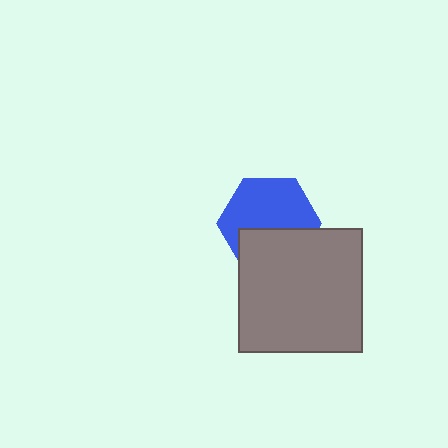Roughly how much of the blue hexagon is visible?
About half of it is visible (roughly 60%).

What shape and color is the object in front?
The object in front is a gray square.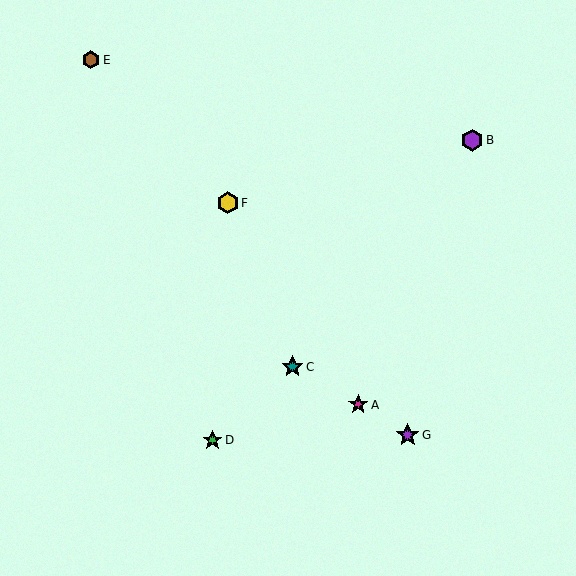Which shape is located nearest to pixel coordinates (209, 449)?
The green star (labeled D) at (213, 440) is nearest to that location.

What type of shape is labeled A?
Shape A is a magenta star.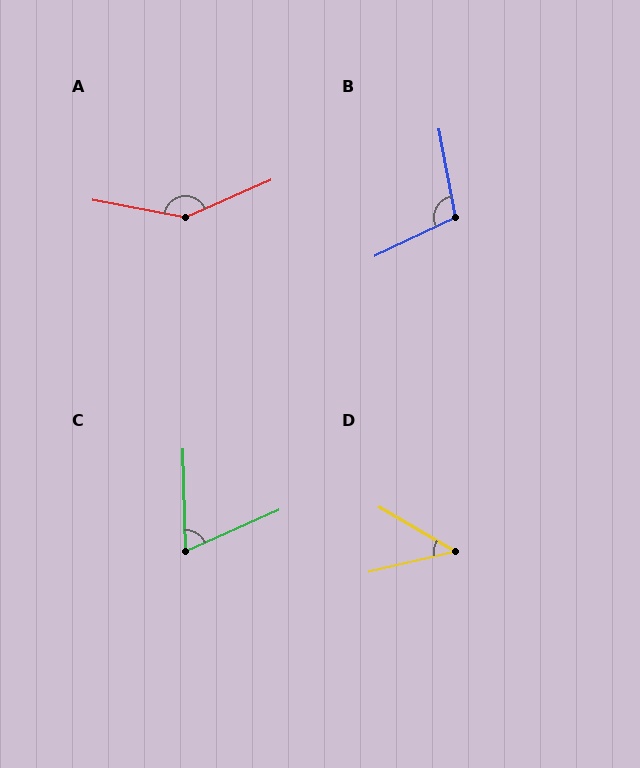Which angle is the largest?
A, at approximately 145 degrees.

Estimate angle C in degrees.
Approximately 68 degrees.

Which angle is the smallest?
D, at approximately 43 degrees.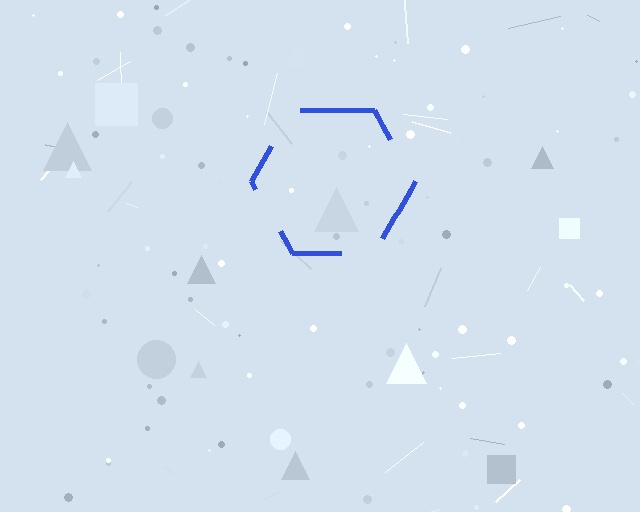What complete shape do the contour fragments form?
The contour fragments form a hexagon.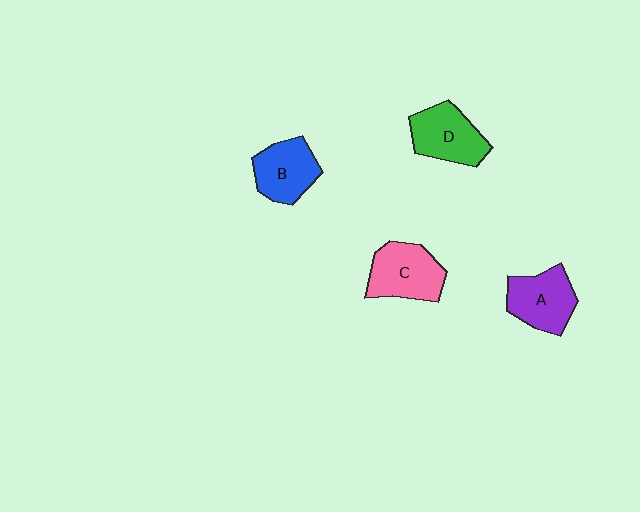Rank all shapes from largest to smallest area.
From largest to smallest: C (pink), D (green), A (purple), B (blue).